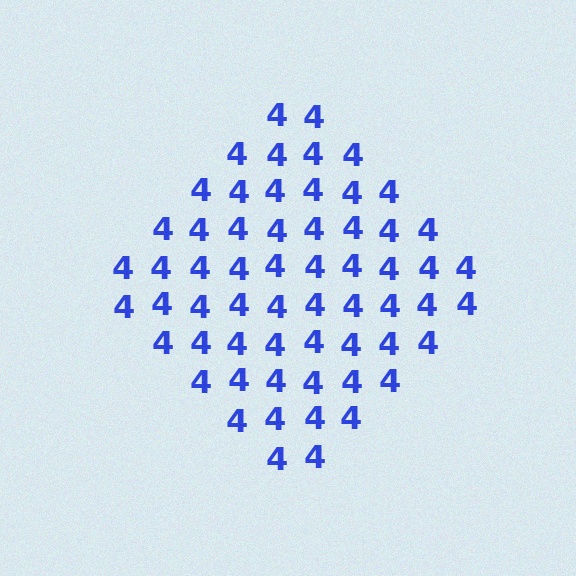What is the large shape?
The large shape is a diamond.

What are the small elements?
The small elements are digit 4's.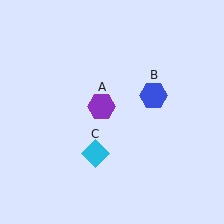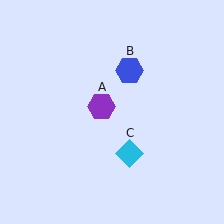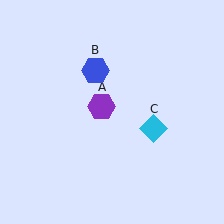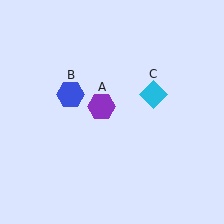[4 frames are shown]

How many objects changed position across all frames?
2 objects changed position: blue hexagon (object B), cyan diamond (object C).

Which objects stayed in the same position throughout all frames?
Purple hexagon (object A) remained stationary.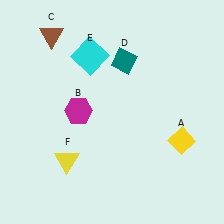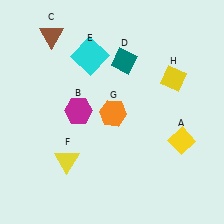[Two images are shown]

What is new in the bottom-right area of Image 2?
An orange hexagon (G) was added in the bottom-right area of Image 2.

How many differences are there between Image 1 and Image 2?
There are 2 differences between the two images.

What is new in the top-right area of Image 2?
A yellow diamond (H) was added in the top-right area of Image 2.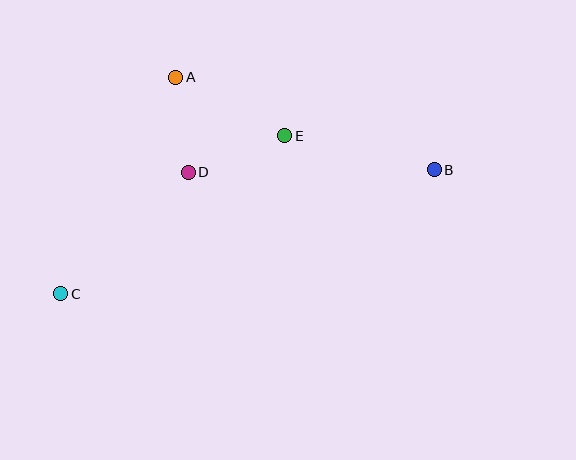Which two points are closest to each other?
Points A and D are closest to each other.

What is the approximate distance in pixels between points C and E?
The distance between C and E is approximately 274 pixels.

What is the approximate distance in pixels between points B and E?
The distance between B and E is approximately 153 pixels.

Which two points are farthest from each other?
Points B and C are farthest from each other.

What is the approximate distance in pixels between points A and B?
The distance between A and B is approximately 275 pixels.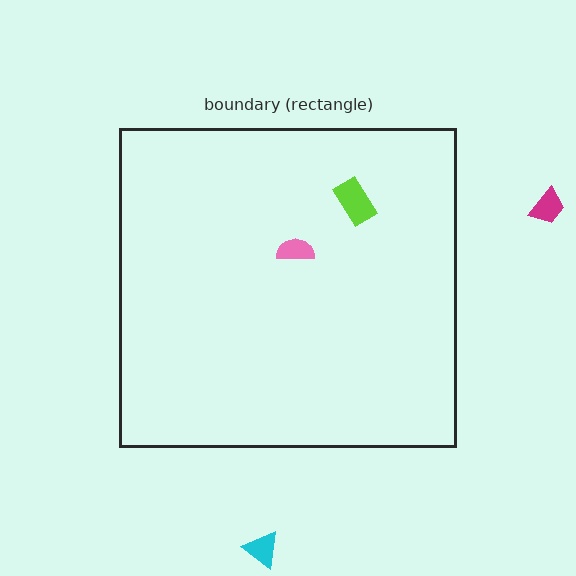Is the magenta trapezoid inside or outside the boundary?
Outside.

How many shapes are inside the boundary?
2 inside, 2 outside.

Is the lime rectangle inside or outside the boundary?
Inside.